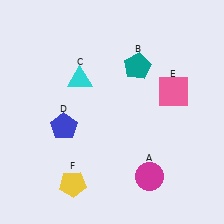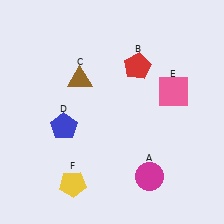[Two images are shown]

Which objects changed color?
B changed from teal to red. C changed from cyan to brown.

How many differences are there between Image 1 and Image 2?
There are 2 differences between the two images.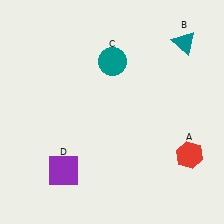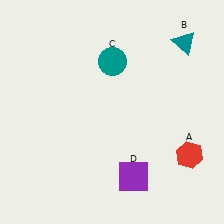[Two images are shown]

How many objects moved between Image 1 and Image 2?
1 object moved between the two images.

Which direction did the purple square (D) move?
The purple square (D) moved right.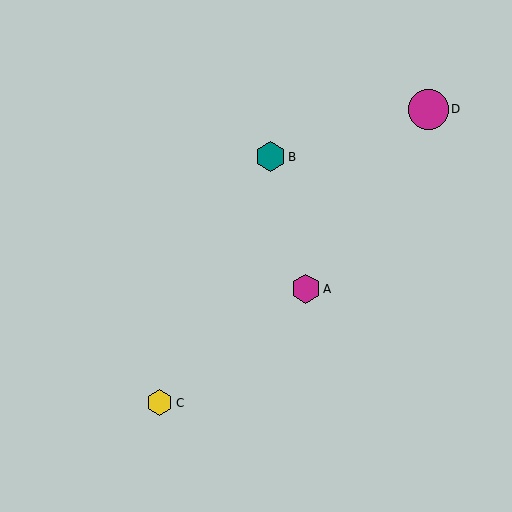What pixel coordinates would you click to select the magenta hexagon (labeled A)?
Click at (306, 289) to select the magenta hexagon A.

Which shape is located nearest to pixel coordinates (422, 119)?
The magenta circle (labeled D) at (428, 109) is nearest to that location.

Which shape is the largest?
The magenta circle (labeled D) is the largest.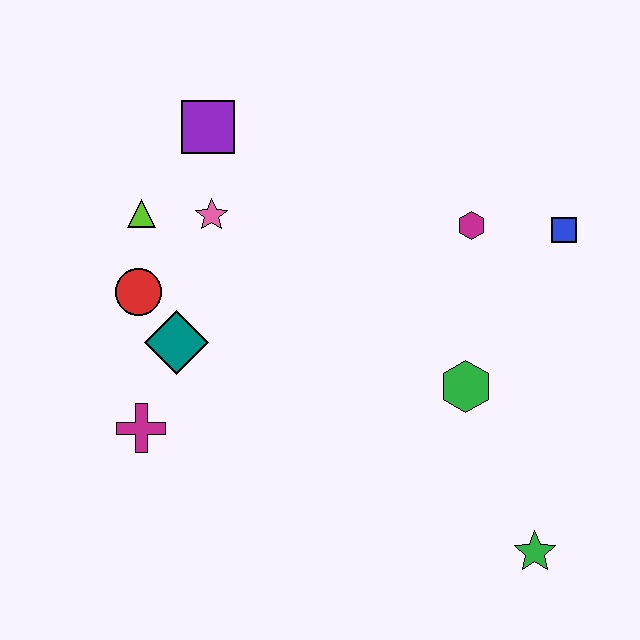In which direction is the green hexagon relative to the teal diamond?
The green hexagon is to the right of the teal diamond.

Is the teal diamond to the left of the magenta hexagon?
Yes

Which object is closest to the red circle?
The teal diamond is closest to the red circle.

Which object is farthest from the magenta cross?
The blue square is farthest from the magenta cross.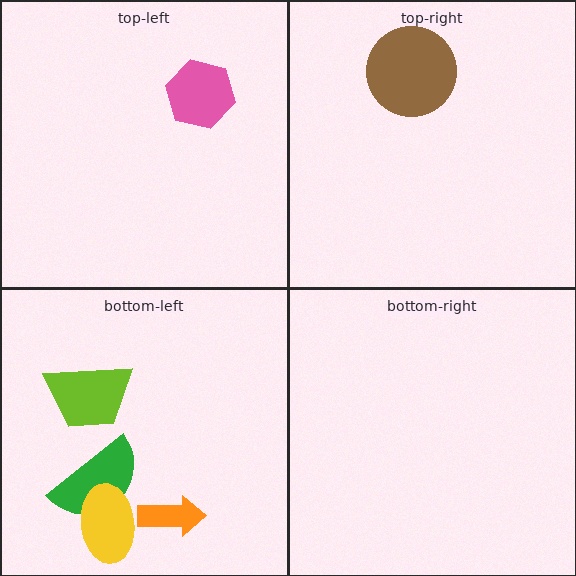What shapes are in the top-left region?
The pink hexagon.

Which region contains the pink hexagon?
The top-left region.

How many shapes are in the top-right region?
1.